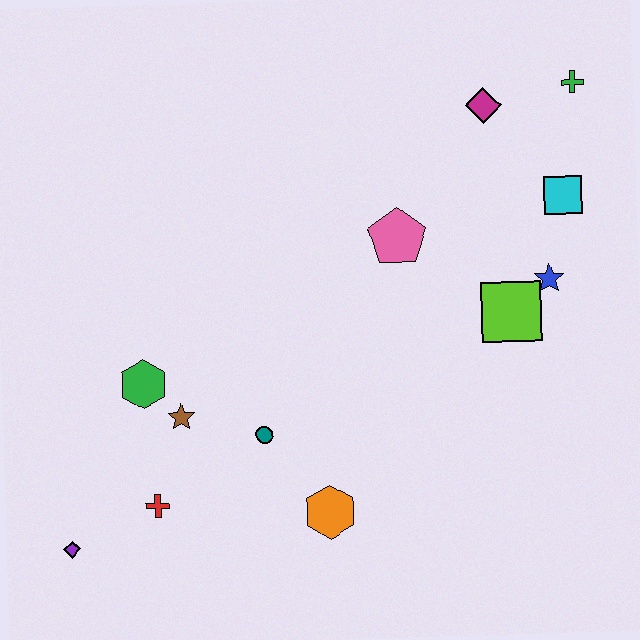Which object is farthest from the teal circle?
The green cross is farthest from the teal circle.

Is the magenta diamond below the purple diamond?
No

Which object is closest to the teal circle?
The brown star is closest to the teal circle.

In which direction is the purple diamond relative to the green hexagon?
The purple diamond is below the green hexagon.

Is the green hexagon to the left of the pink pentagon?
Yes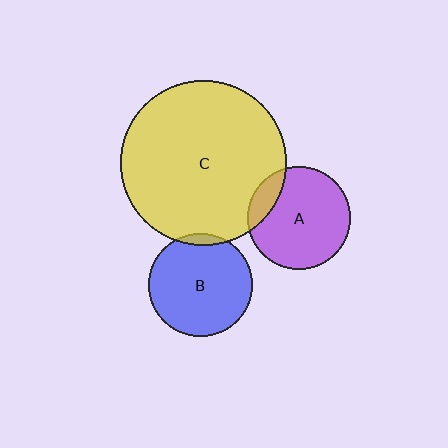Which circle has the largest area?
Circle C (yellow).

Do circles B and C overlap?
Yes.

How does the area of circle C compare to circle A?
Approximately 2.6 times.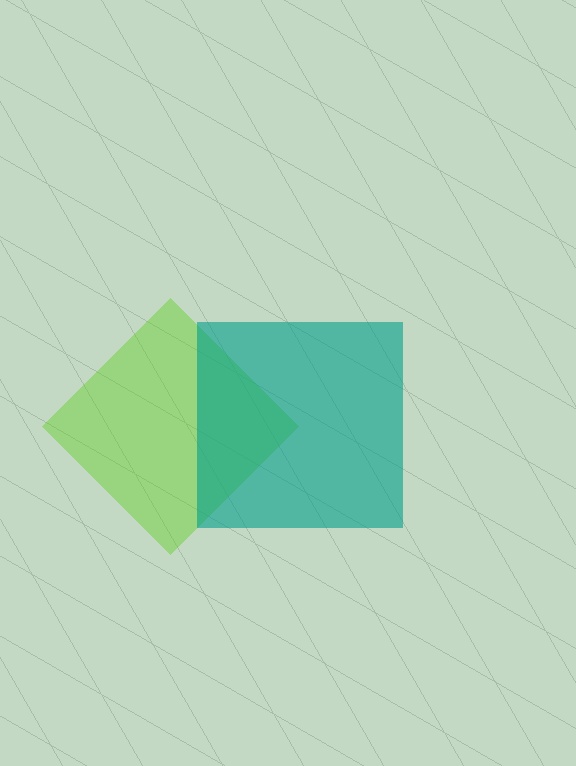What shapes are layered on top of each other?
The layered shapes are: a lime diamond, a teal square.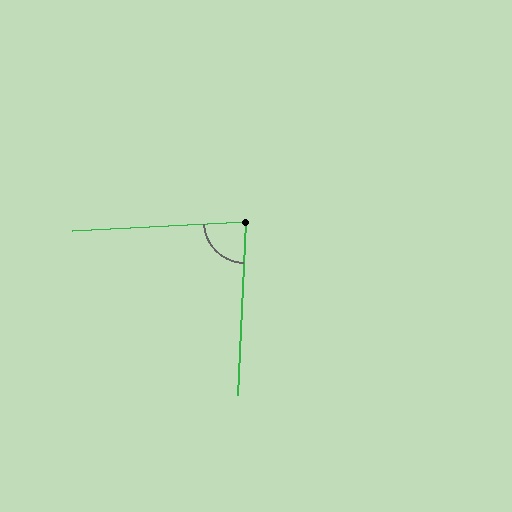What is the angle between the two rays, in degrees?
Approximately 84 degrees.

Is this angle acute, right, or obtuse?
It is acute.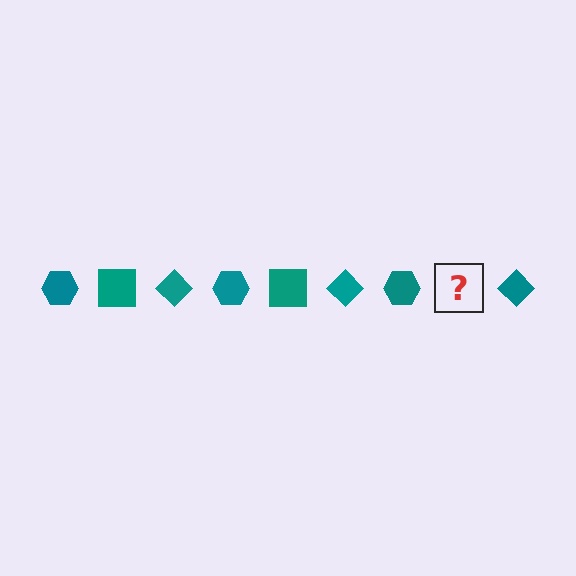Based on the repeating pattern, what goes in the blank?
The blank should be a teal square.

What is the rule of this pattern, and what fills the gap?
The rule is that the pattern cycles through hexagon, square, diamond shapes in teal. The gap should be filled with a teal square.